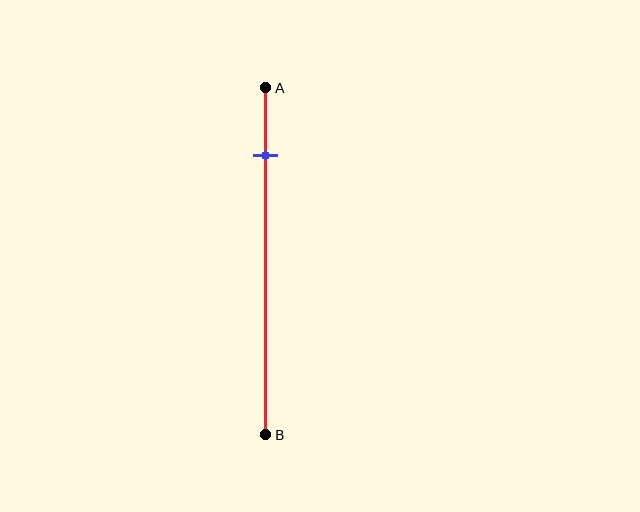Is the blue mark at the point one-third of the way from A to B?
No, the mark is at about 20% from A, not at the 33% one-third point.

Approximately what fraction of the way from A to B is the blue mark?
The blue mark is approximately 20% of the way from A to B.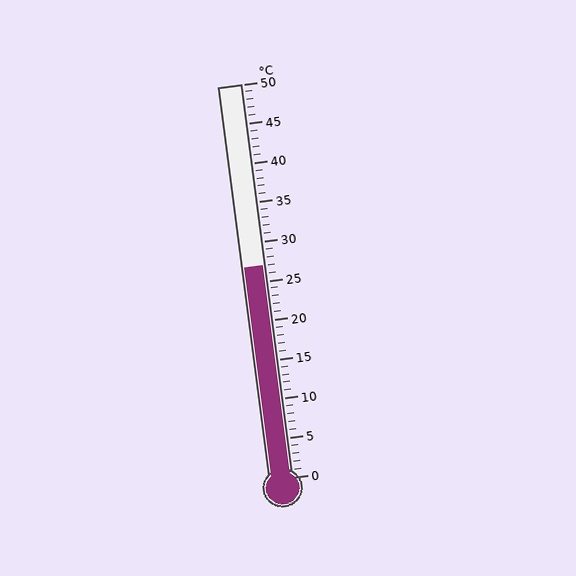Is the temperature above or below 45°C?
The temperature is below 45°C.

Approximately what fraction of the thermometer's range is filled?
The thermometer is filled to approximately 55% of its range.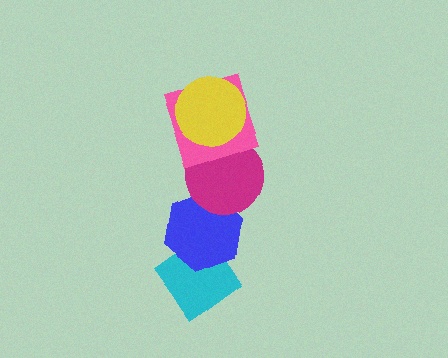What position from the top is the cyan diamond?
The cyan diamond is 5th from the top.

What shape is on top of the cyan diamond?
The blue hexagon is on top of the cyan diamond.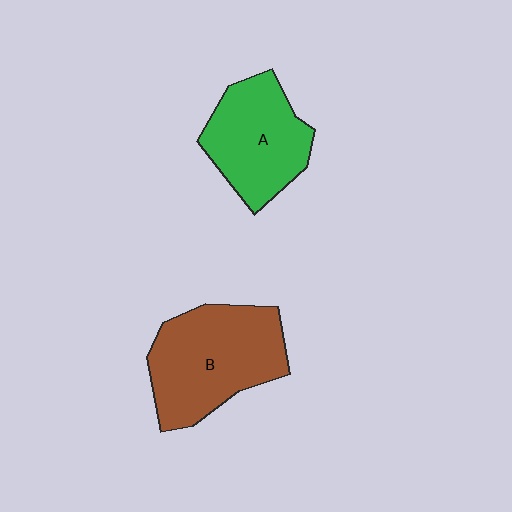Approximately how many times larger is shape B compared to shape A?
Approximately 1.3 times.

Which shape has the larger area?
Shape B (brown).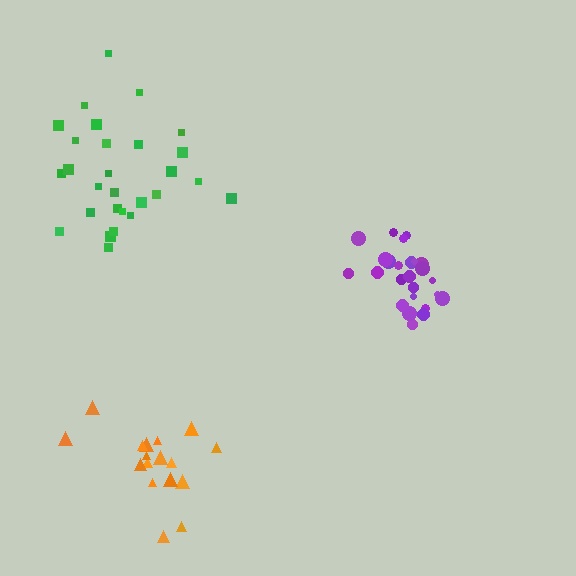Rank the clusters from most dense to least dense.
purple, orange, green.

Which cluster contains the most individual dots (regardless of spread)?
Green (28).